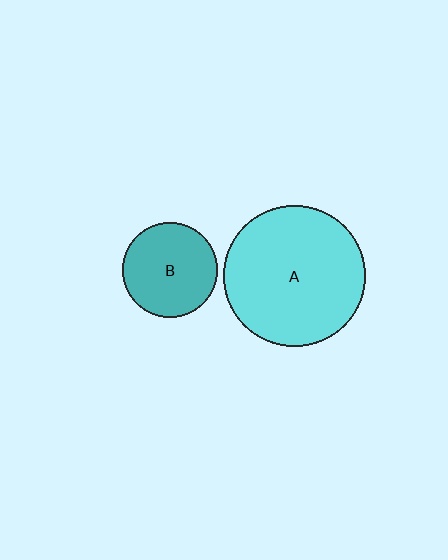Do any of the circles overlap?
No, none of the circles overlap.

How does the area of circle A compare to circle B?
Approximately 2.2 times.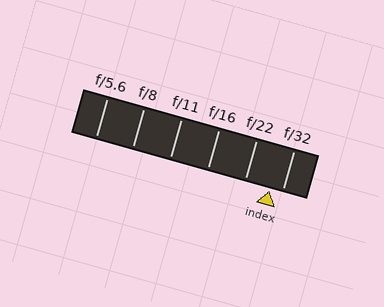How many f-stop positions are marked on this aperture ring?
There are 6 f-stop positions marked.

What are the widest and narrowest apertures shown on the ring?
The widest aperture shown is f/5.6 and the narrowest is f/32.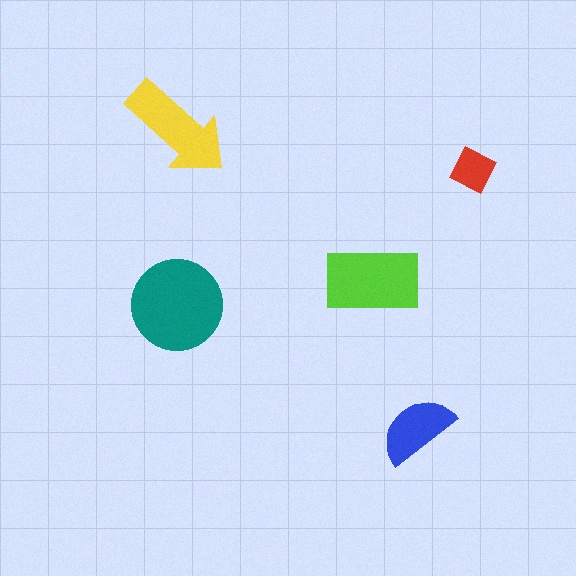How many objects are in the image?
There are 5 objects in the image.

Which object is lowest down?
The blue semicircle is bottommost.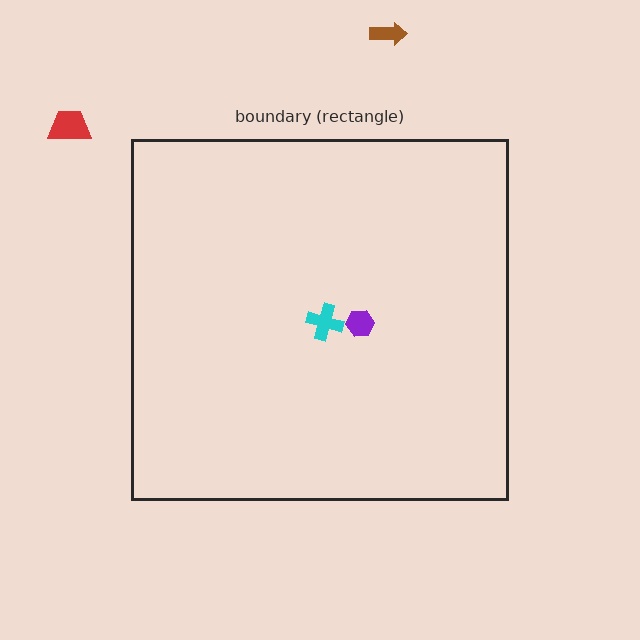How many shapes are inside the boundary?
2 inside, 2 outside.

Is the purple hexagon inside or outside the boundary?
Inside.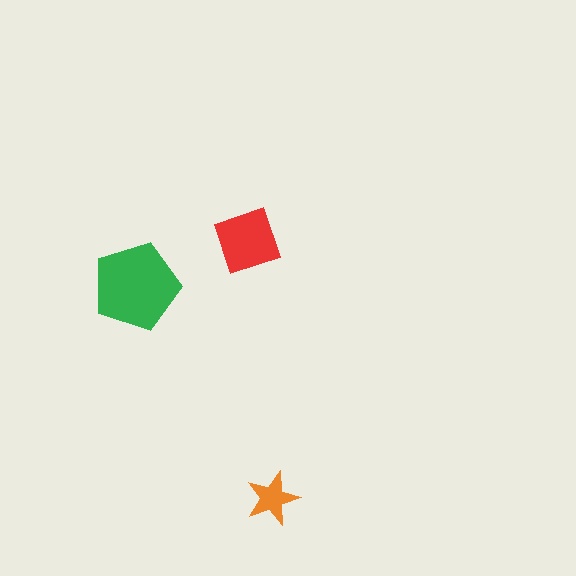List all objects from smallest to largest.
The orange star, the red diamond, the green pentagon.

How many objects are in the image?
There are 3 objects in the image.